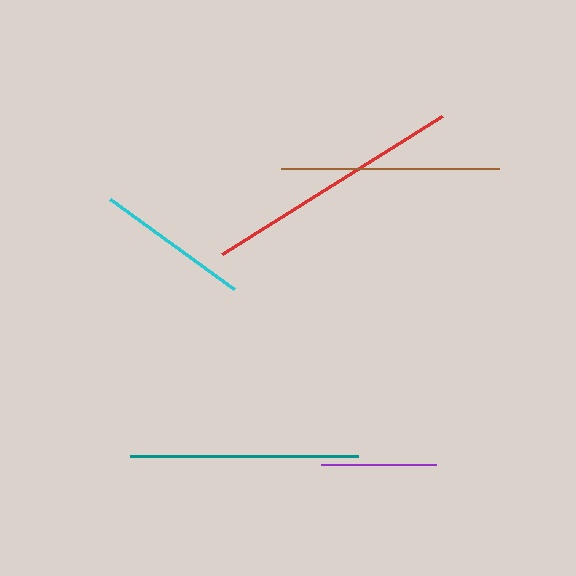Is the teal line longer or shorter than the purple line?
The teal line is longer than the purple line.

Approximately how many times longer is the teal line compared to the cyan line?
The teal line is approximately 1.5 times the length of the cyan line.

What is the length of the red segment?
The red segment is approximately 260 pixels long.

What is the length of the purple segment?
The purple segment is approximately 115 pixels long.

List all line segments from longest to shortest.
From longest to shortest: red, teal, brown, cyan, purple.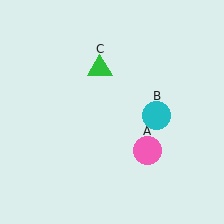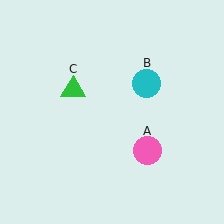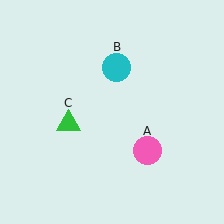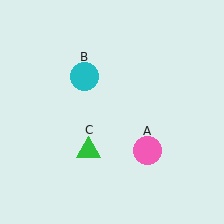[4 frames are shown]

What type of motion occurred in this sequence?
The cyan circle (object B), green triangle (object C) rotated counterclockwise around the center of the scene.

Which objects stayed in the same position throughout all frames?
Pink circle (object A) remained stationary.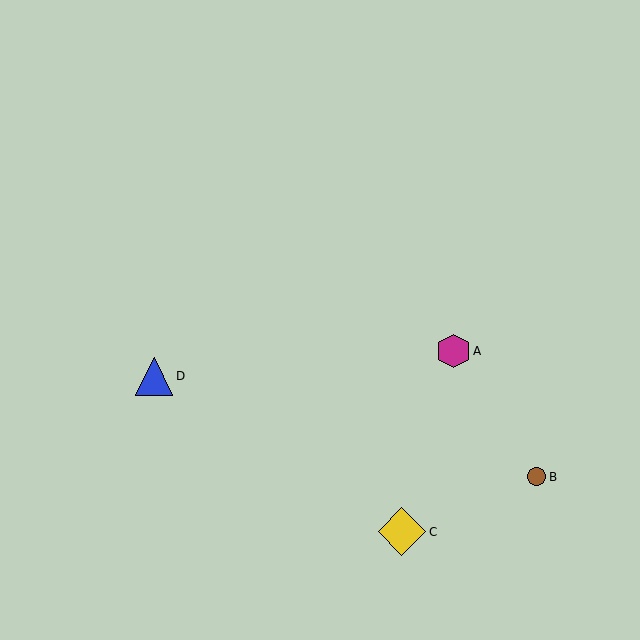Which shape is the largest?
The yellow diamond (labeled C) is the largest.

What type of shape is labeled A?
Shape A is a magenta hexagon.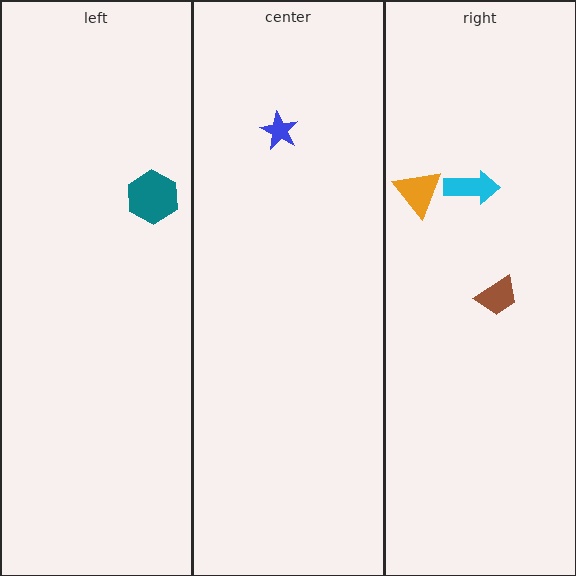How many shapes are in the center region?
1.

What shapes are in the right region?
The orange triangle, the cyan arrow, the brown trapezoid.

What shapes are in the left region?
The teal hexagon.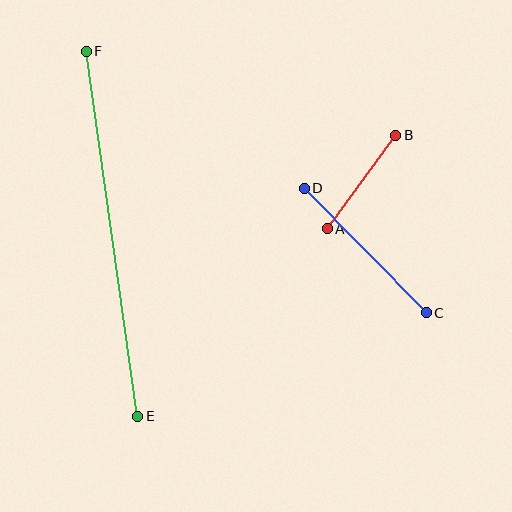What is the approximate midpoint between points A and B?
The midpoint is at approximately (361, 182) pixels.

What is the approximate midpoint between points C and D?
The midpoint is at approximately (365, 250) pixels.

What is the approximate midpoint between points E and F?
The midpoint is at approximately (112, 234) pixels.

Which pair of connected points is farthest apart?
Points E and F are farthest apart.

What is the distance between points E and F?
The distance is approximately 369 pixels.